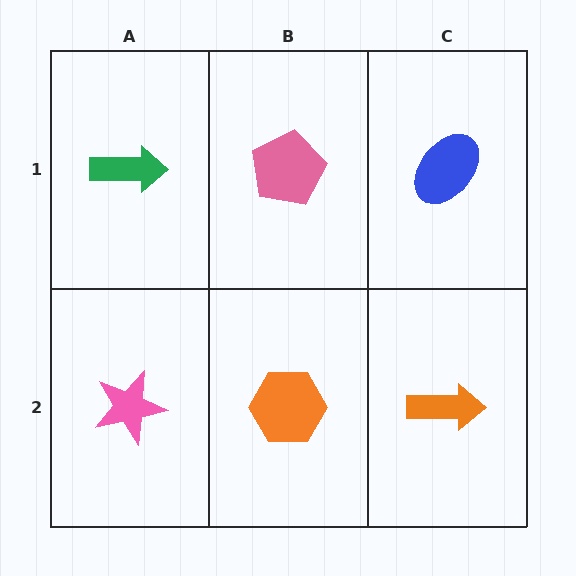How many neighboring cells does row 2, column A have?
2.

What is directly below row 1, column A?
A pink star.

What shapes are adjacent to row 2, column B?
A pink pentagon (row 1, column B), a pink star (row 2, column A), an orange arrow (row 2, column C).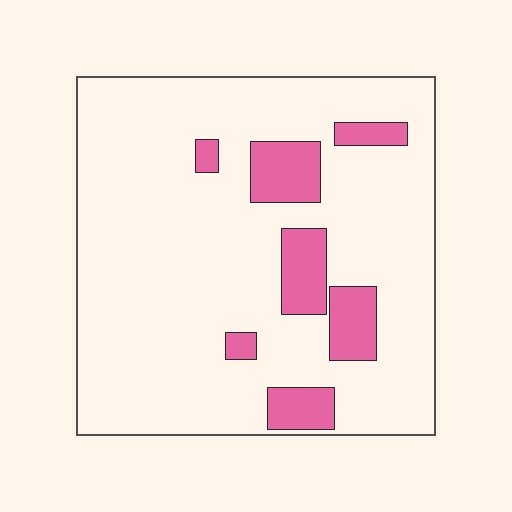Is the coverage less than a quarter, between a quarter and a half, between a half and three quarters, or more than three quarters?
Less than a quarter.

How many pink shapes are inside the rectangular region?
7.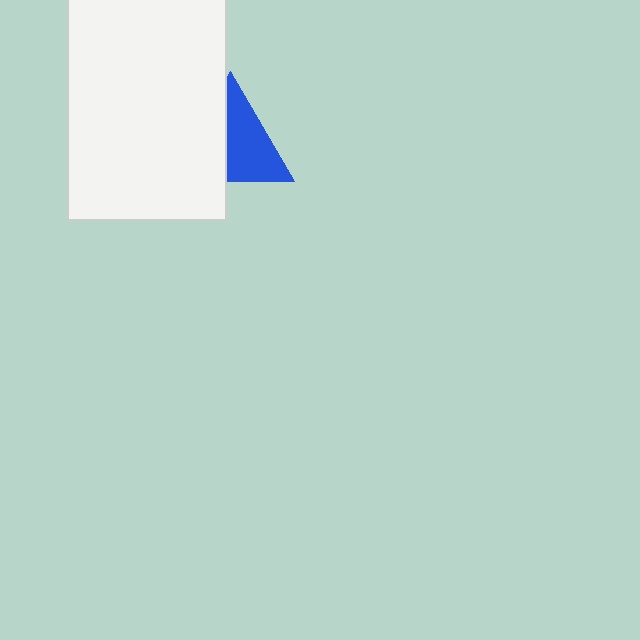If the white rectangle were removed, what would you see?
You would see the complete blue triangle.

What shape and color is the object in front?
The object in front is a white rectangle.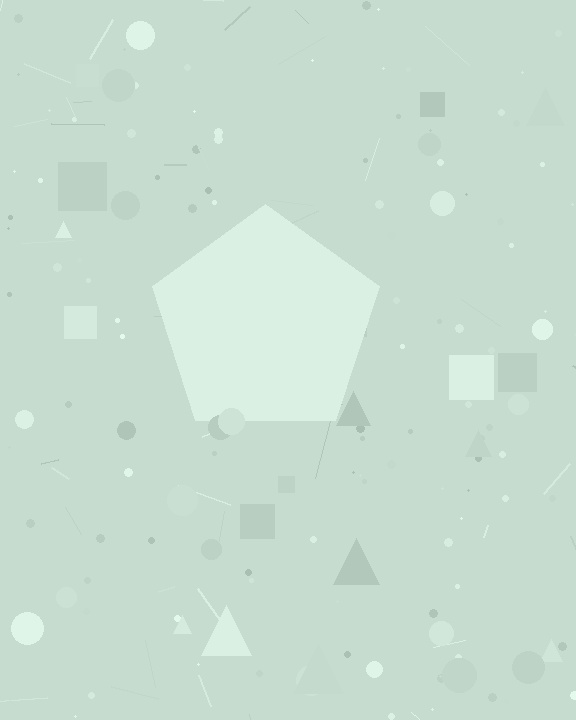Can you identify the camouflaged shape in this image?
The camouflaged shape is a pentagon.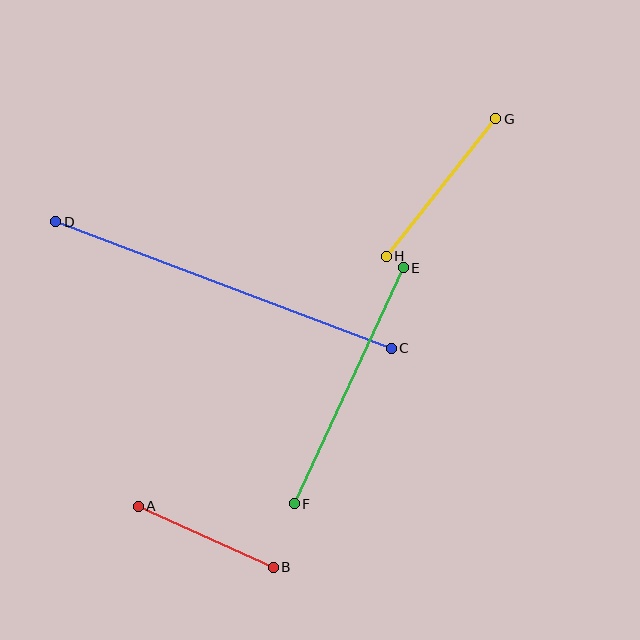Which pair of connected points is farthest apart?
Points C and D are farthest apart.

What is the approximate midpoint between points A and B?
The midpoint is at approximately (206, 537) pixels.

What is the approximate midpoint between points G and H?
The midpoint is at approximately (441, 187) pixels.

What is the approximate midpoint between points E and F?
The midpoint is at approximately (349, 386) pixels.